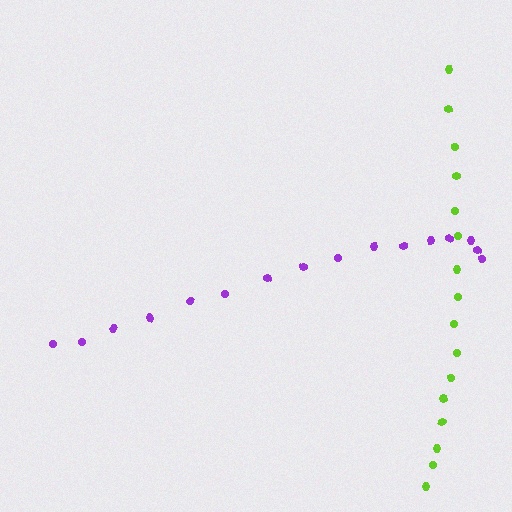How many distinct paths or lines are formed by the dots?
There are 2 distinct paths.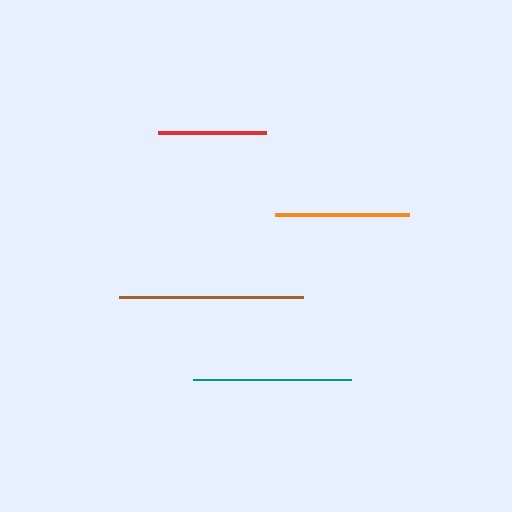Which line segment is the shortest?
The red line is the shortest at approximately 108 pixels.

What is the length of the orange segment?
The orange segment is approximately 134 pixels long.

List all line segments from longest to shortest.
From longest to shortest: brown, teal, orange, red.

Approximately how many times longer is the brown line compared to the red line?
The brown line is approximately 1.7 times the length of the red line.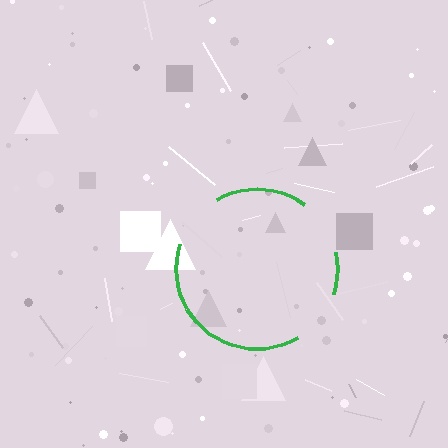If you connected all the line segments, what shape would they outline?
They would outline a circle.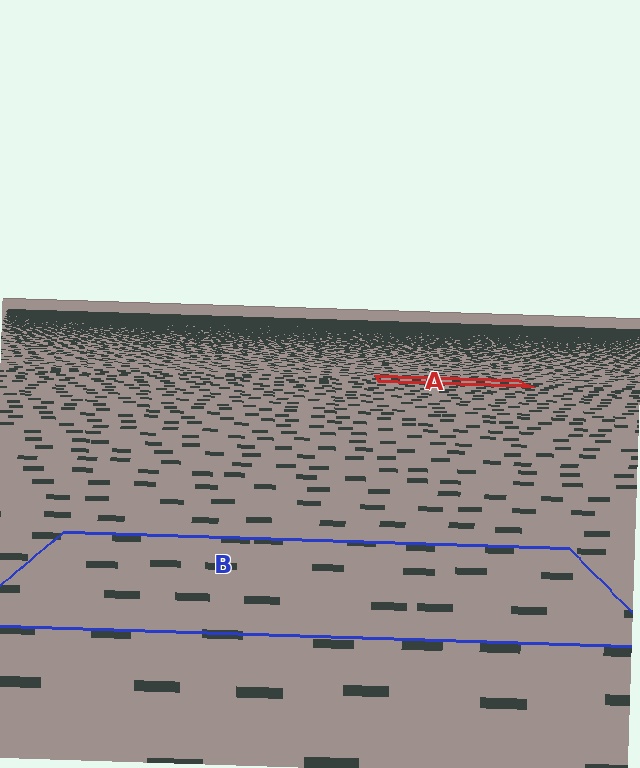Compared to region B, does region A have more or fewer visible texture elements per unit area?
Region A has more texture elements per unit area — they are packed more densely because it is farther away.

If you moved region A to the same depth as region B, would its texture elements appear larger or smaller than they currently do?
They would appear larger. At a closer depth, the same texture elements are projected at a bigger on-screen size.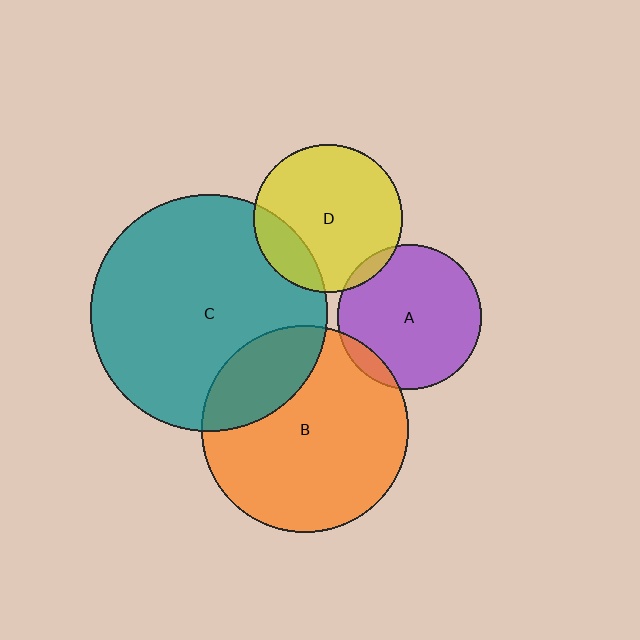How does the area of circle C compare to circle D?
Approximately 2.6 times.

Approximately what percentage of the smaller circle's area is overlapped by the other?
Approximately 5%.